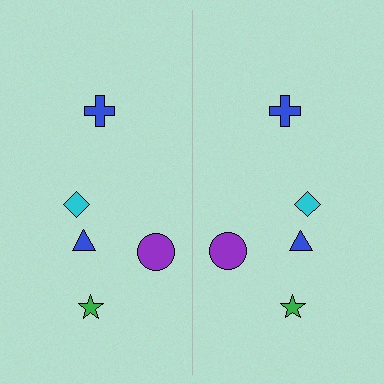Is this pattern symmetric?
Yes, this pattern has bilateral (reflection) symmetry.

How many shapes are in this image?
There are 10 shapes in this image.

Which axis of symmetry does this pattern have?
The pattern has a vertical axis of symmetry running through the center of the image.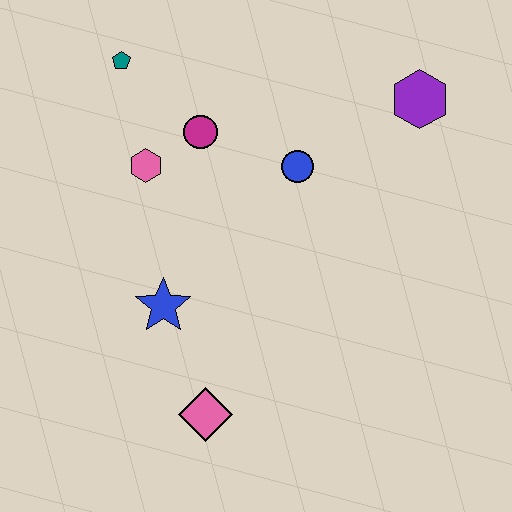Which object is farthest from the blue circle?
The pink diamond is farthest from the blue circle.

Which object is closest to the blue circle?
The magenta circle is closest to the blue circle.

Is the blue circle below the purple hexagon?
Yes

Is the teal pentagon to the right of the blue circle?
No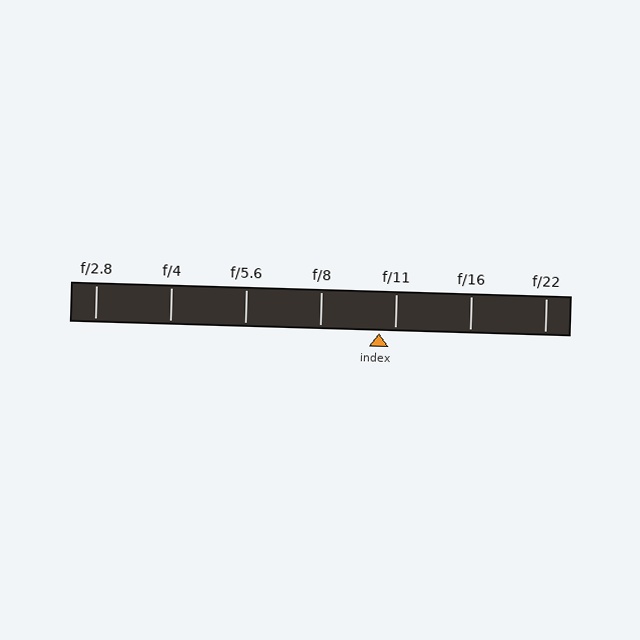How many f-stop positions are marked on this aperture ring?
There are 7 f-stop positions marked.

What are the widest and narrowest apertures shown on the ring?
The widest aperture shown is f/2.8 and the narrowest is f/22.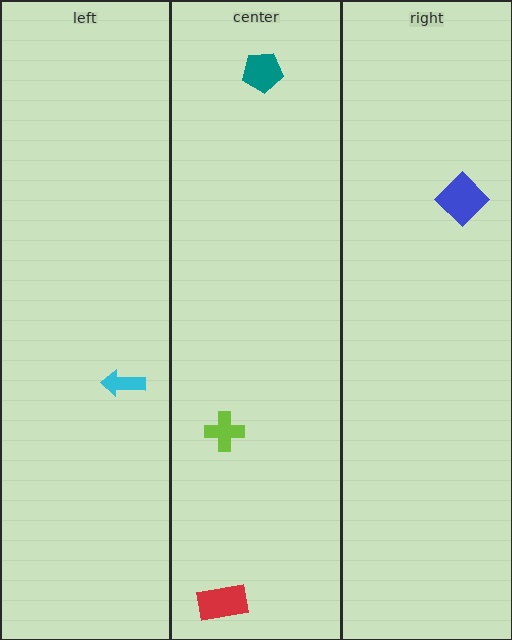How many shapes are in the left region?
1.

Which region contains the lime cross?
The center region.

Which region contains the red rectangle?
The center region.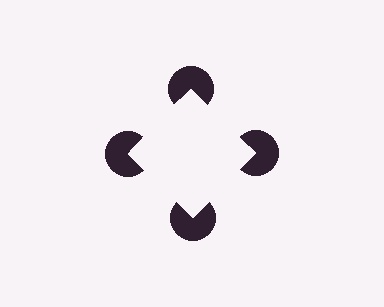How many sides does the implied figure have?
4 sides.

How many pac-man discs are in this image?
There are 4 — one at each vertex of the illusory square.